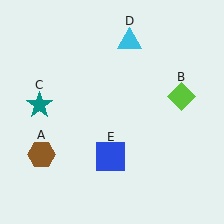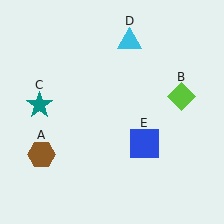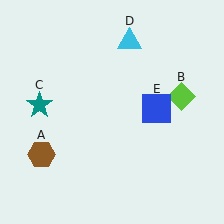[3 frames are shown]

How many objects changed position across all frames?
1 object changed position: blue square (object E).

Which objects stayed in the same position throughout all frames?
Brown hexagon (object A) and lime diamond (object B) and teal star (object C) and cyan triangle (object D) remained stationary.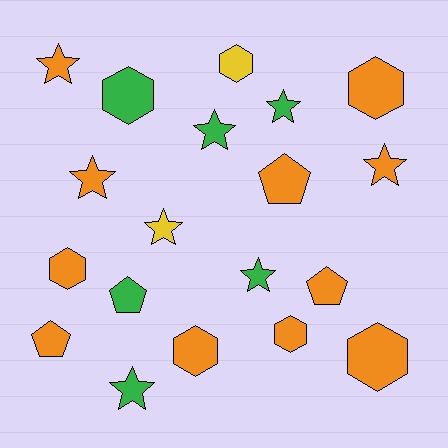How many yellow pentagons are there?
There are no yellow pentagons.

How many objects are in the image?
There are 19 objects.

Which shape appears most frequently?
Star, with 8 objects.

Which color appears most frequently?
Orange, with 11 objects.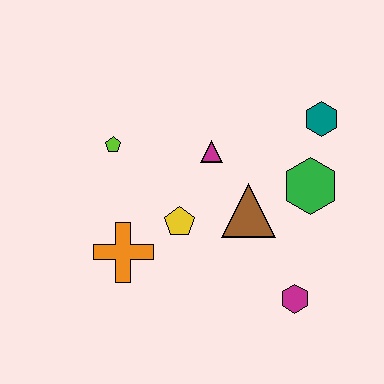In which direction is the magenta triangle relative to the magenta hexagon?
The magenta triangle is above the magenta hexagon.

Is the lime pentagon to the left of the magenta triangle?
Yes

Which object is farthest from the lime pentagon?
The magenta hexagon is farthest from the lime pentagon.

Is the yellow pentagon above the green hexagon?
No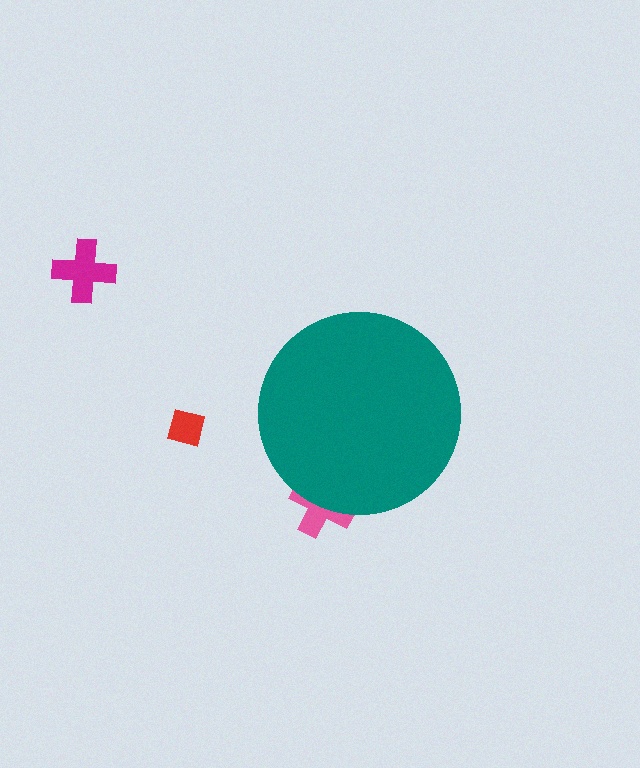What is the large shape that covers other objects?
A teal circle.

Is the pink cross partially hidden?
Yes, the pink cross is partially hidden behind the teal circle.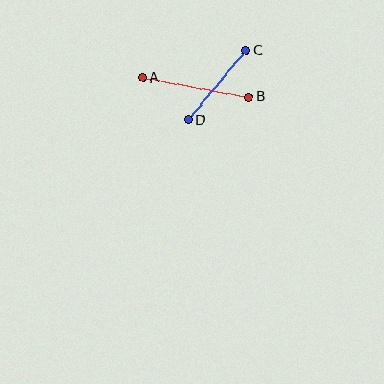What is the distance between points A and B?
The distance is approximately 108 pixels.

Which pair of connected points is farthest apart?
Points A and B are farthest apart.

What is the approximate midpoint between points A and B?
The midpoint is at approximately (196, 87) pixels.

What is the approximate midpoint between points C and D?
The midpoint is at approximately (217, 85) pixels.